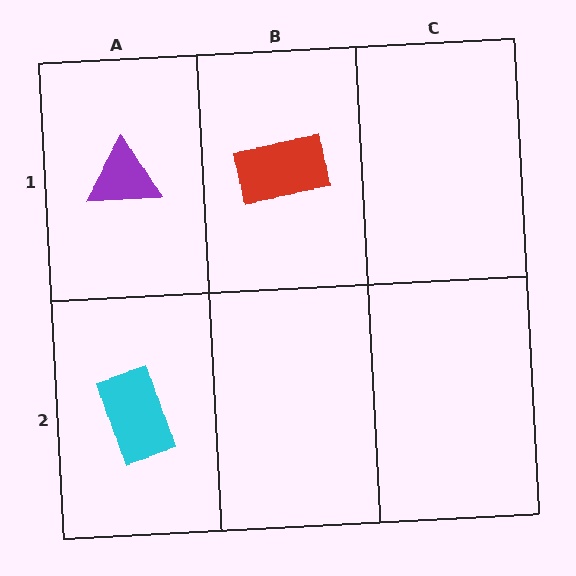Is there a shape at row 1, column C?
No, that cell is empty.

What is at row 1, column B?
A red rectangle.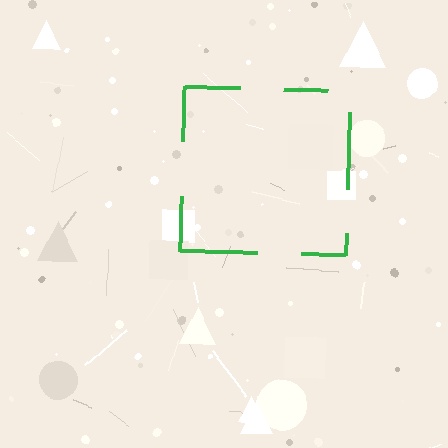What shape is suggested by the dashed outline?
The dashed outline suggests a square.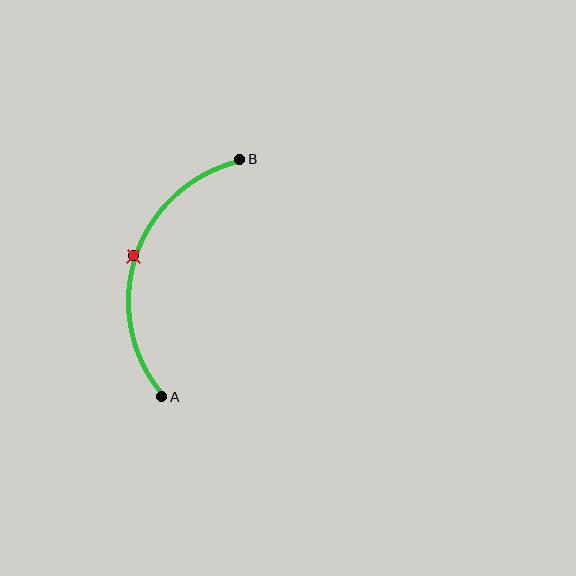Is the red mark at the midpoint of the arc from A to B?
Yes. The red mark lies on the arc at equal arc-length from both A and B — it is the arc midpoint.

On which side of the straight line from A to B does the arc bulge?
The arc bulges to the left of the straight line connecting A and B.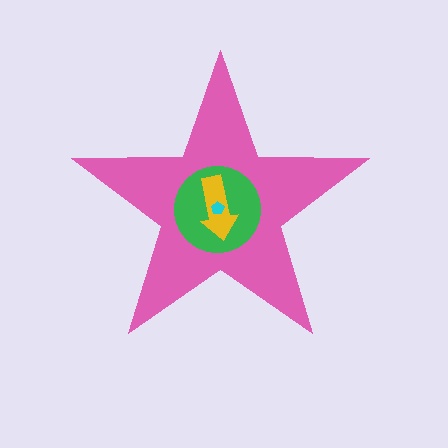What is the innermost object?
The cyan pentagon.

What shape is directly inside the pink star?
The green circle.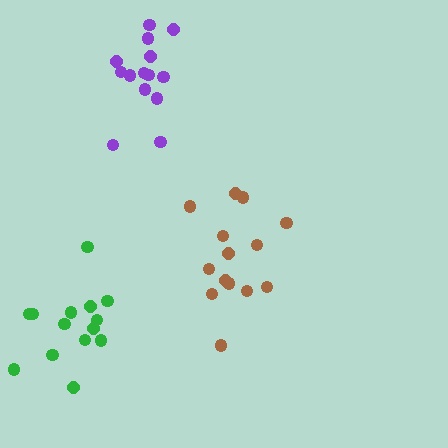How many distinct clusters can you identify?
There are 3 distinct clusters.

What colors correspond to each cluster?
The clusters are colored: brown, purple, green.